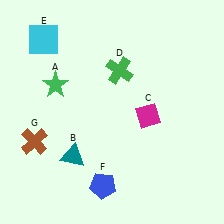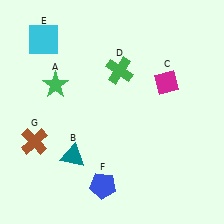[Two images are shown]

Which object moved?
The magenta diamond (C) moved up.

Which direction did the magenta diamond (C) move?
The magenta diamond (C) moved up.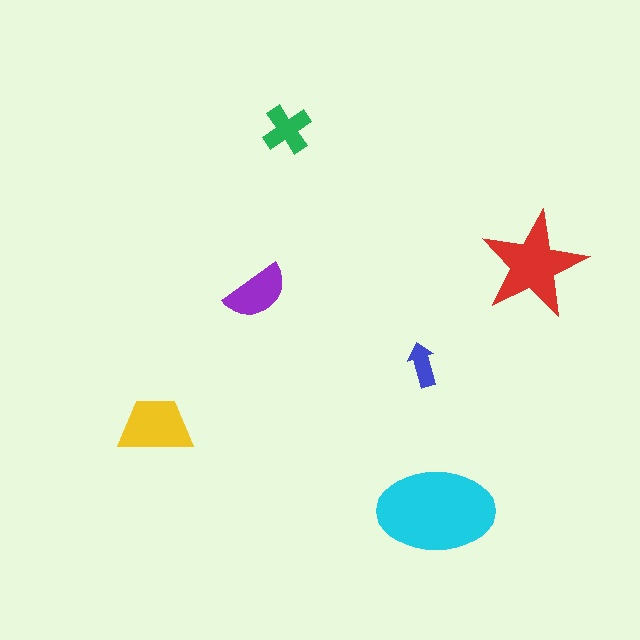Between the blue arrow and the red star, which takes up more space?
The red star.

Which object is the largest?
The cyan ellipse.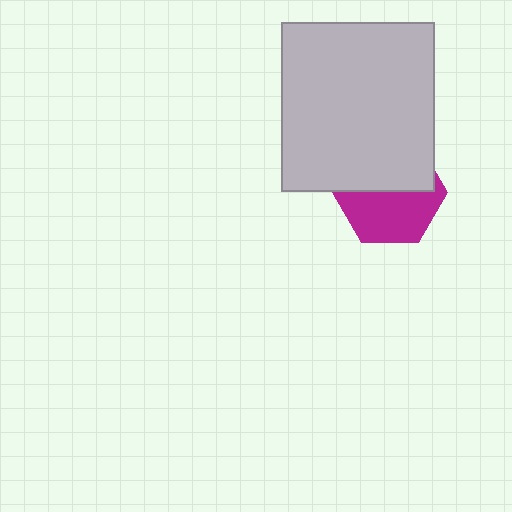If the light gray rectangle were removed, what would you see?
You would see the complete magenta hexagon.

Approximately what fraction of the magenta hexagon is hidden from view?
Roughly 47% of the magenta hexagon is hidden behind the light gray rectangle.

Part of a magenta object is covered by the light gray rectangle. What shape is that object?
It is a hexagon.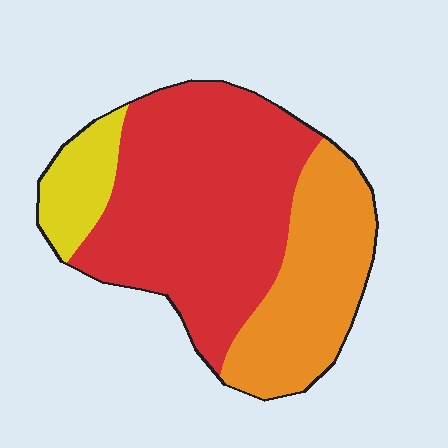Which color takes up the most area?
Red, at roughly 60%.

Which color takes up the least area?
Yellow, at roughly 10%.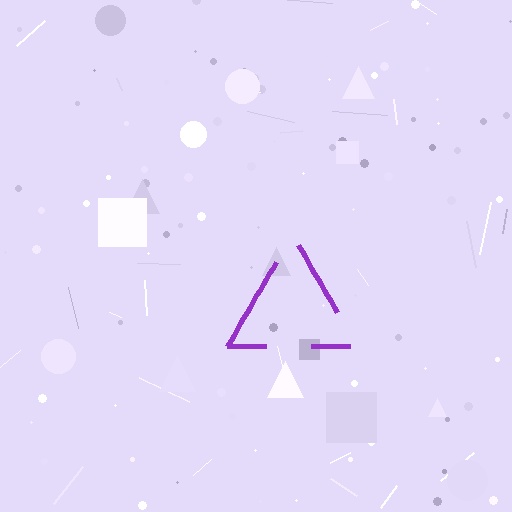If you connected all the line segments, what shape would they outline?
They would outline a triangle.